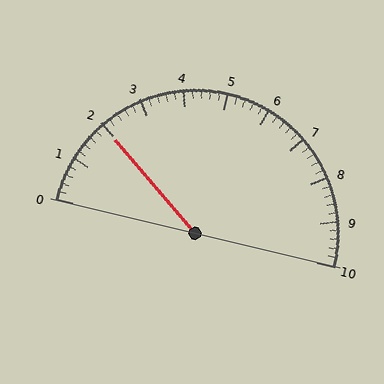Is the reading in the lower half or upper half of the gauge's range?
The reading is in the lower half of the range (0 to 10).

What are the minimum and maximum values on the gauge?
The gauge ranges from 0 to 10.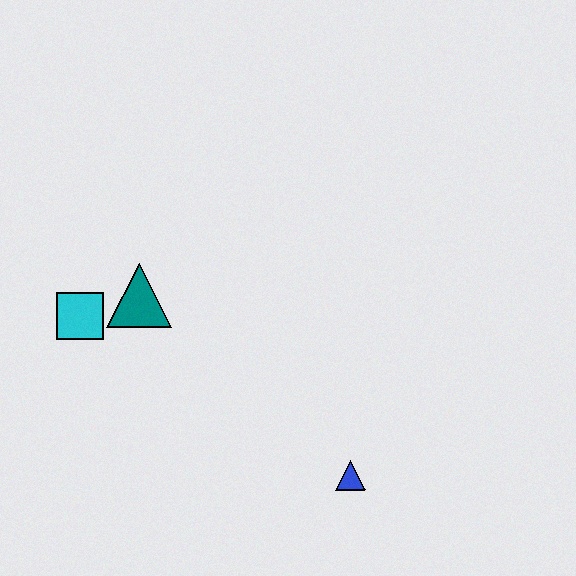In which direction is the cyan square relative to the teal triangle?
The cyan square is to the left of the teal triangle.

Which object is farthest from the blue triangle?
The cyan square is farthest from the blue triangle.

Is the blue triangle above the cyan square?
No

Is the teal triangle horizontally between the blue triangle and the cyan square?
Yes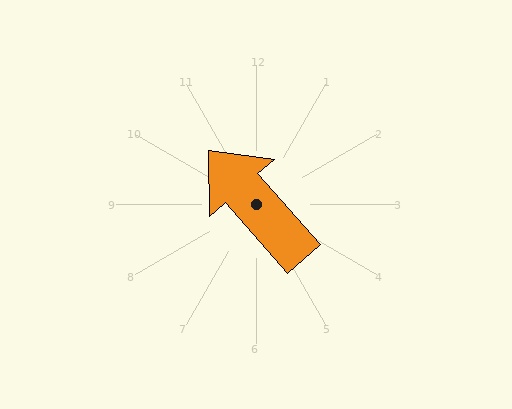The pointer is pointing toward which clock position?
Roughly 11 o'clock.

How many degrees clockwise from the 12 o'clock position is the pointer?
Approximately 319 degrees.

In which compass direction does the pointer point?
Northwest.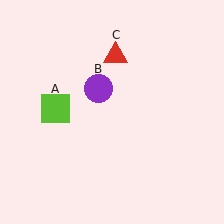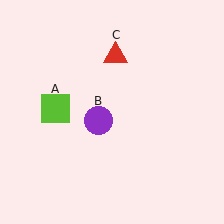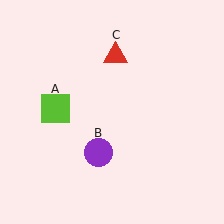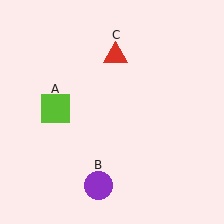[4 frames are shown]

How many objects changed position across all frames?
1 object changed position: purple circle (object B).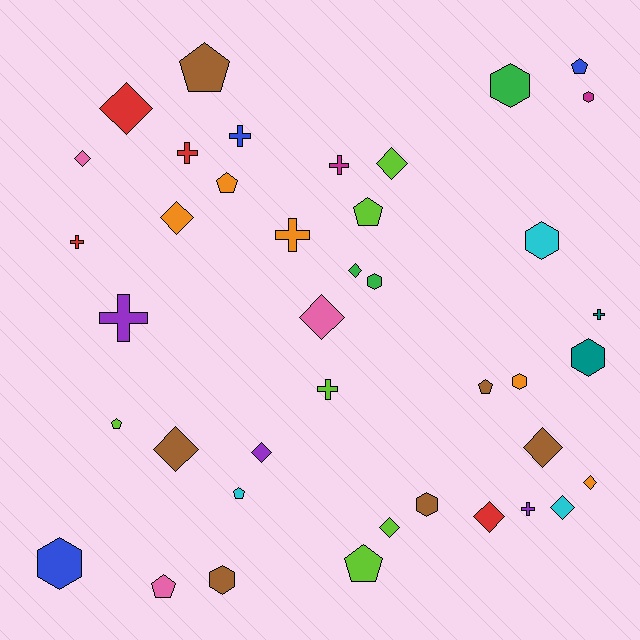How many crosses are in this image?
There are 9 crosses.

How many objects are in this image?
There are 40 objects.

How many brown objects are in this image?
There are 6 brown objects.